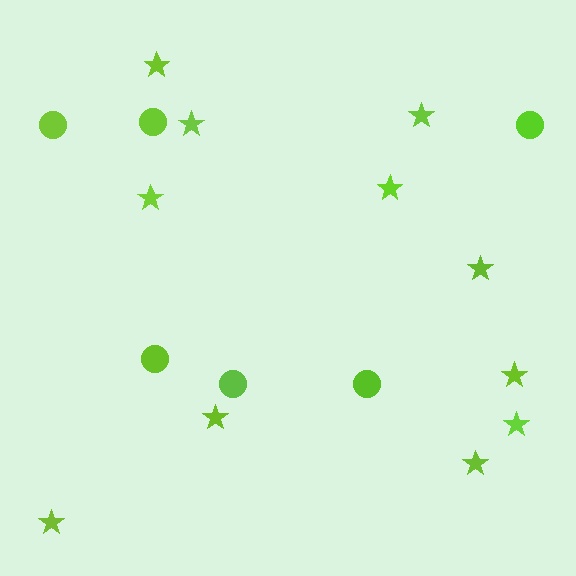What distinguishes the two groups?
There are 2 groups: one group of circles (6) and one group of stars (11).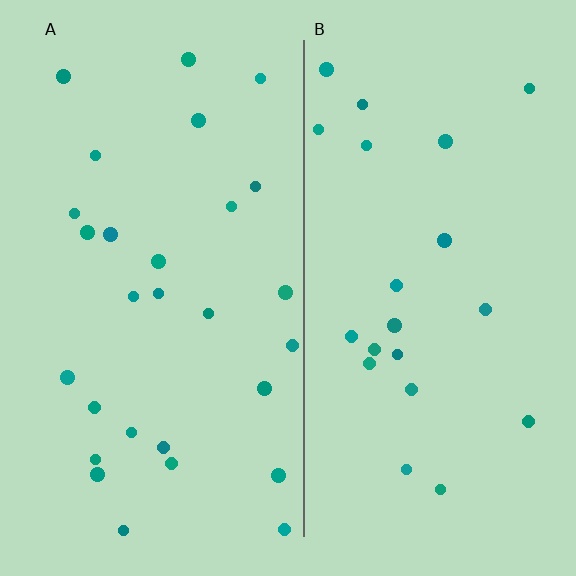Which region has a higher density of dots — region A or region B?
A (the left).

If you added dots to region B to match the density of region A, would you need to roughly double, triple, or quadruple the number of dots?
Approximately double.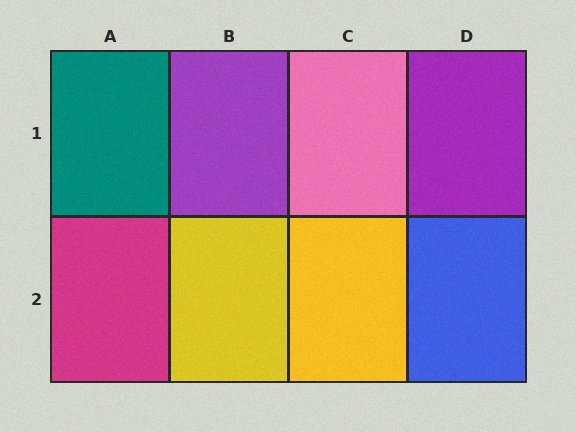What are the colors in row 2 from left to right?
Magenta, yellow, yellow, blue.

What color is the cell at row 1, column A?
Teal.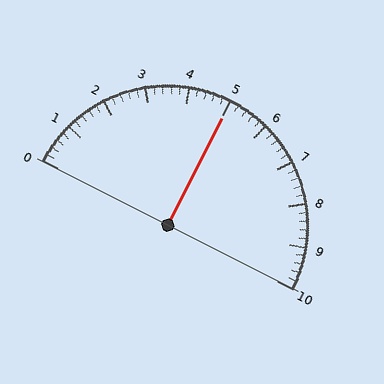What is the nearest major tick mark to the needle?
The nearest major tick mark is 5.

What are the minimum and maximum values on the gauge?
The gauge ranges from 0 to 10.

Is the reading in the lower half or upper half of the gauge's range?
The reading is in the upper half of the range (0 to 10).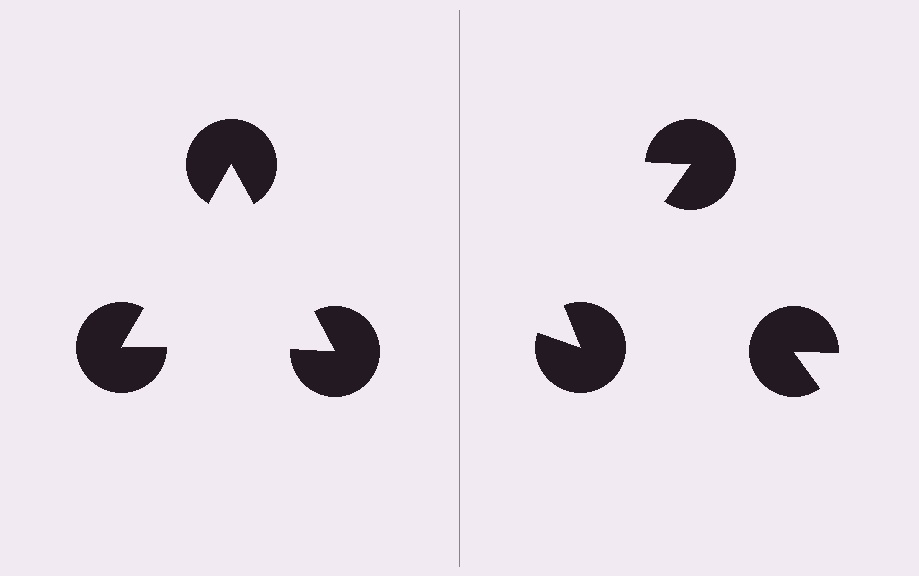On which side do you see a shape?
An illusory triangle appears on the left side. On the right side the wedge cuts are rotated, so no coherent shape forms.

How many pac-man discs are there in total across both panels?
6 — 3 on each side.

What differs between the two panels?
The pac-man discs are positioned identically on both sides; only the wedge orientations differ. On the left they align to a triangle; on the right they are misaligned.